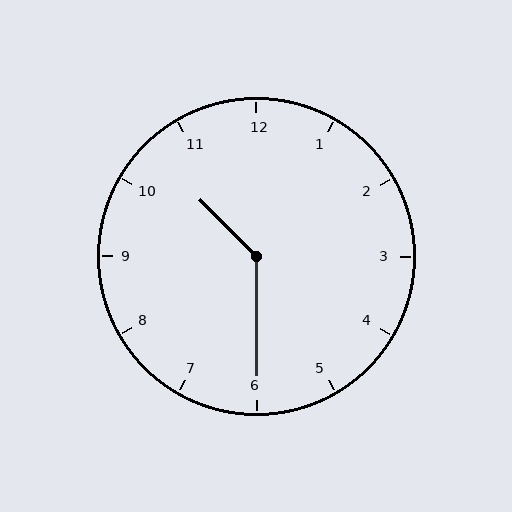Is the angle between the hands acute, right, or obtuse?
It is obtuse.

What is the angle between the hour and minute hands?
Approximately 135 degrees.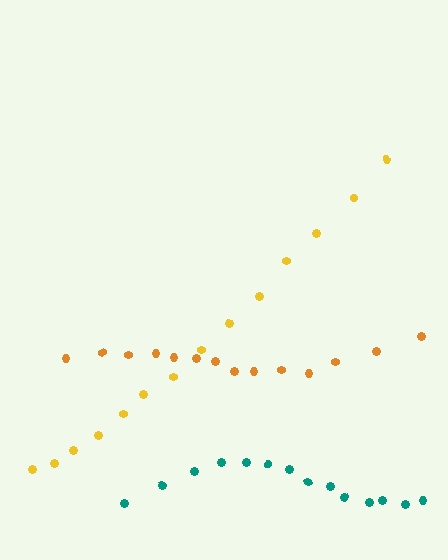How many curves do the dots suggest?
There are 3 distinct paths.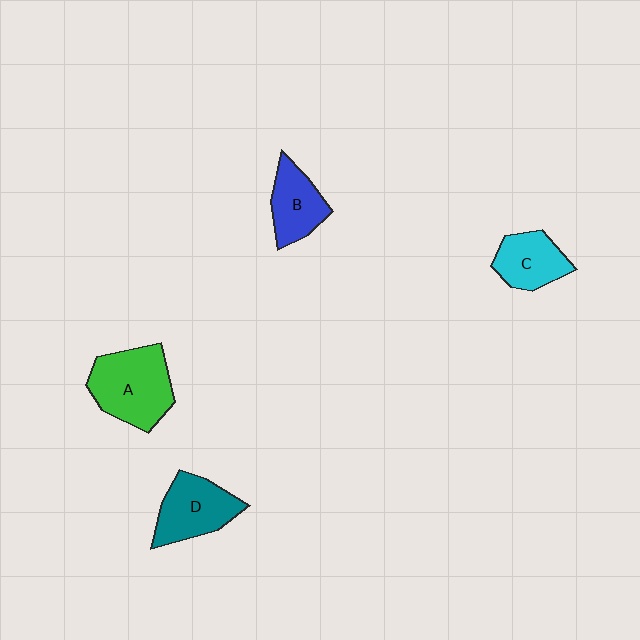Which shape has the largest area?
Shape A (green).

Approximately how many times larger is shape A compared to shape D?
Approximately 1.3 times.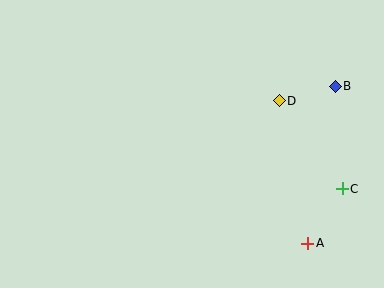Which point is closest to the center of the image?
Point D at (279, 101) is closest to the center.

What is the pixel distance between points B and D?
The distance between B and D is 58 pixels.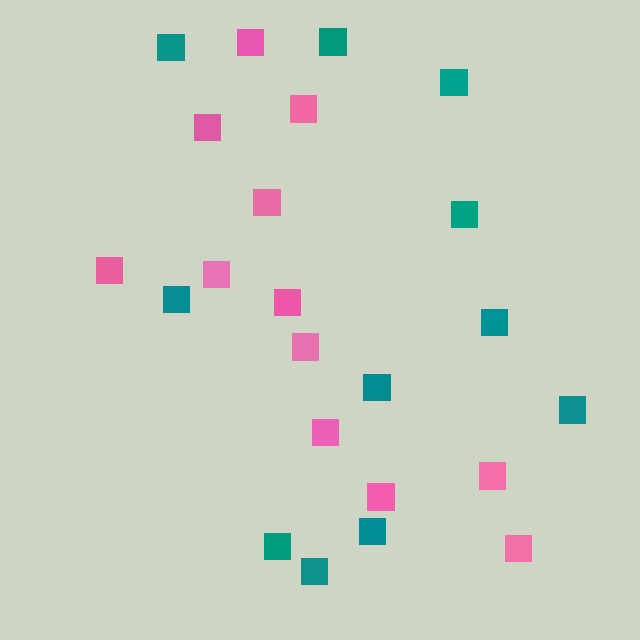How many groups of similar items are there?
There are 2 groups: one group of pink squares (12) and one group of teal squares (11).